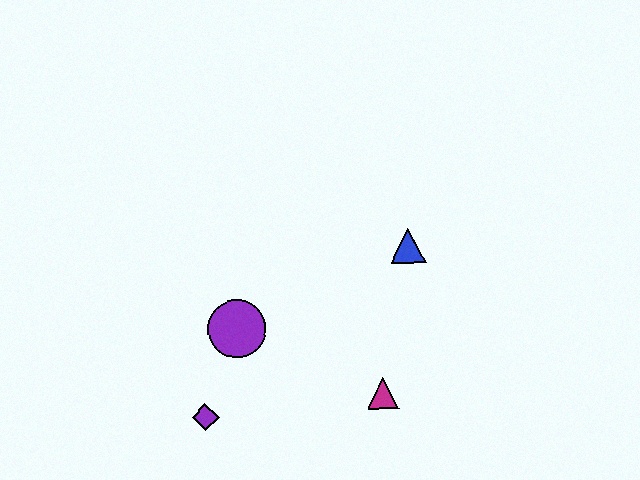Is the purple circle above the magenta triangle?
Yes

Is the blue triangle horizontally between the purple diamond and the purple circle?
No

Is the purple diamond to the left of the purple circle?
Yes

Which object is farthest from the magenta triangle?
The purple diamond is farthest from the magenta triangle.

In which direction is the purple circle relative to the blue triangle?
The purple circle is to the left of the blue triangle.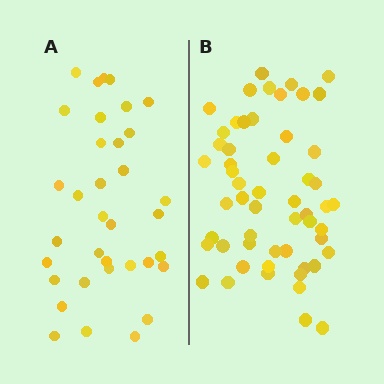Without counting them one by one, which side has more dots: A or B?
Region B (the right region) has more dots.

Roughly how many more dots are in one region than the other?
Region B has approximately 20 more dots than region A.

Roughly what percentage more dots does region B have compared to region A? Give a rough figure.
About 55% more.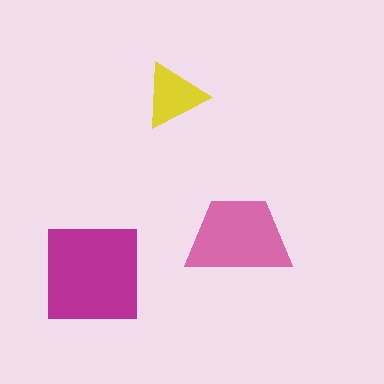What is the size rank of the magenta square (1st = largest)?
1st.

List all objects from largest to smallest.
The magenta square, the pink trapezoid, the yellow triangle.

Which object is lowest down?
The magenta square is bottommost.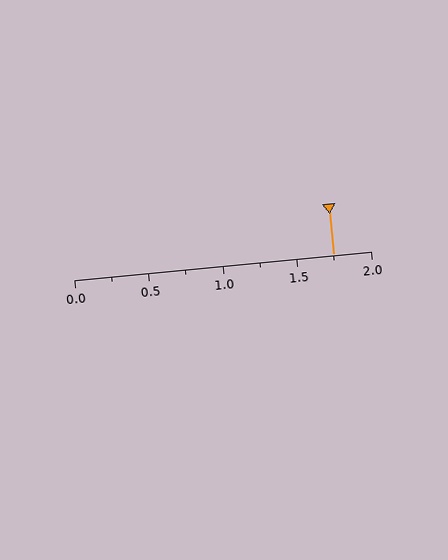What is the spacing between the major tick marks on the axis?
The major ticks are spaced 0.5 apart.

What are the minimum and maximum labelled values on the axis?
The axis runs from 0.0 to 2.0.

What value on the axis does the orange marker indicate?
The marker indicates approximately 1.75.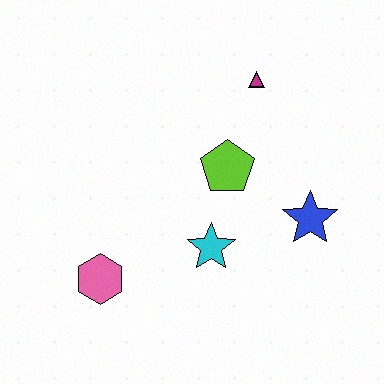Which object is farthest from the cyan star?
The magenta triangle is farthest from the cyan star.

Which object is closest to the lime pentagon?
The cyan star is closest to the lime pentagon.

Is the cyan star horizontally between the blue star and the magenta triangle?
No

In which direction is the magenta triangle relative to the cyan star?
The magenta triangle is above the cyan star.